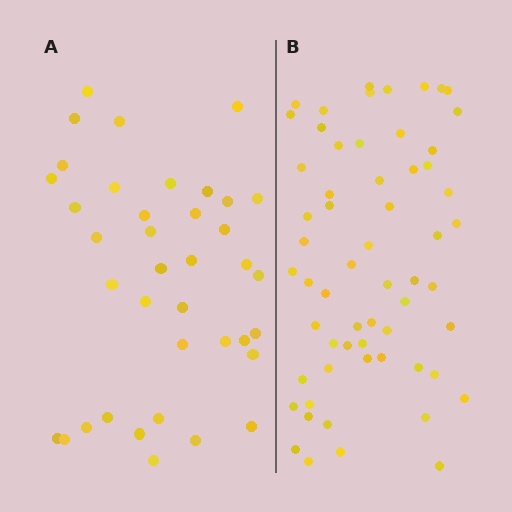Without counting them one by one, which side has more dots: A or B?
Region B (the right region) has more dots.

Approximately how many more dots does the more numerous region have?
Region B has approximately 20 more dots than region A.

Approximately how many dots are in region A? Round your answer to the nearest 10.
About 40 dots. (The exact count is 38, which rounds to 40.)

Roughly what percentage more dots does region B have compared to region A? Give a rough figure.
About 60% more.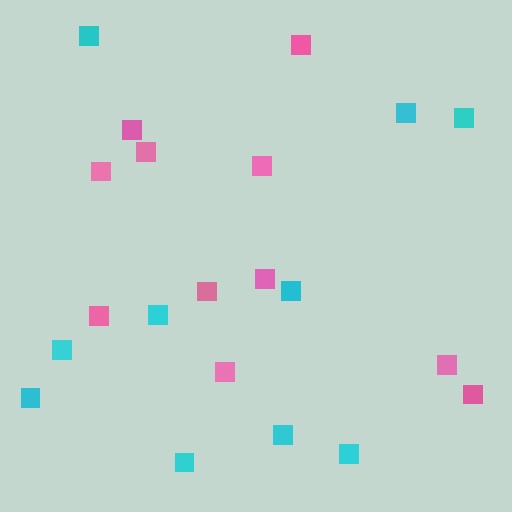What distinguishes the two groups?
There are 2 groups: one group of cyan squares (10) and one group of pink squares (11).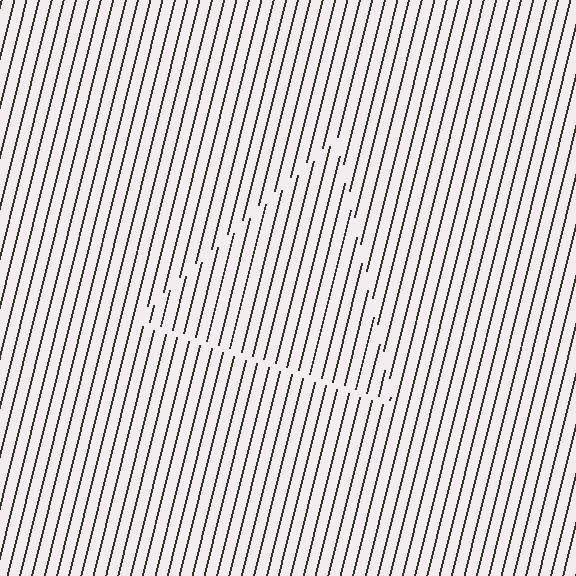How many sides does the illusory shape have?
3 sides — the line-ends trace a triangle.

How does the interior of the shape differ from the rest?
The interior of the shape contains the same grating, shifted by half a period — the contour is defined by the phase discontinuity where line-ends from the inner and outer gratings abut.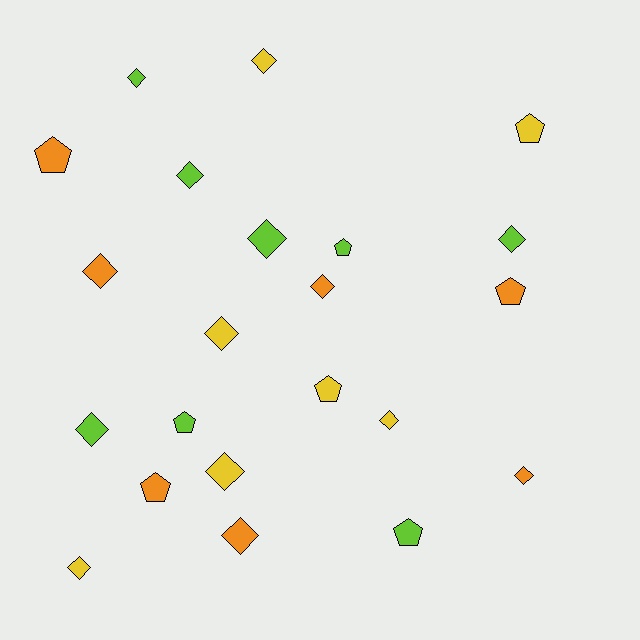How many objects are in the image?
There are 22 objects.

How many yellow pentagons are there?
There are 2 yellow pentagons.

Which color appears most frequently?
Lime, with 8 objects.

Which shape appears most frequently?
Diamond, with 14 objects.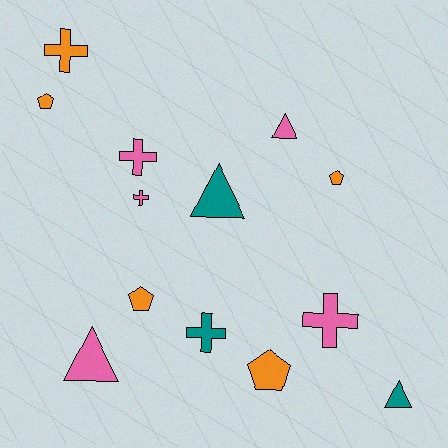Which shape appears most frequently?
Cross, with 5 objects.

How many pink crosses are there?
There are 3 pink crosses.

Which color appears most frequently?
Pink, with 5 objects.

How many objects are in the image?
There are 13 objects.